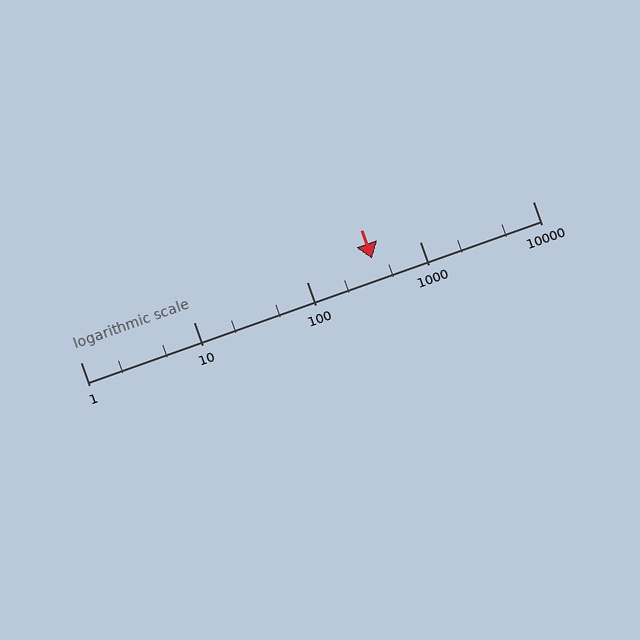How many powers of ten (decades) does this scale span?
The scale spans 4 decades, from 1 to 10000.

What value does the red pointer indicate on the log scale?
The pointer indicates approximately 380.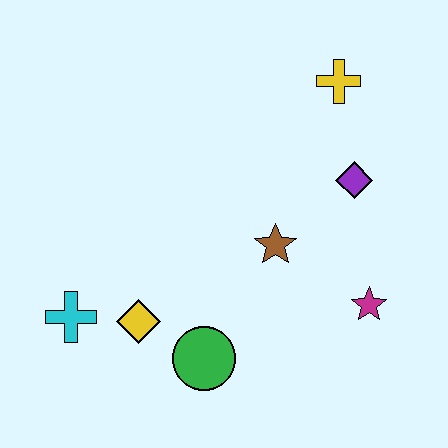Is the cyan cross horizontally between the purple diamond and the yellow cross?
No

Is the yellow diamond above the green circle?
Yes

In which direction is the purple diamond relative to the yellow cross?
The purple diamond is below the yellow cross.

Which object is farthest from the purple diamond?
The cyan cross is farthest from the purple diamond.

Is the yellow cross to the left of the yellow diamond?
No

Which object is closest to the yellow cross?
The purple diamond is closest to the yellow cross.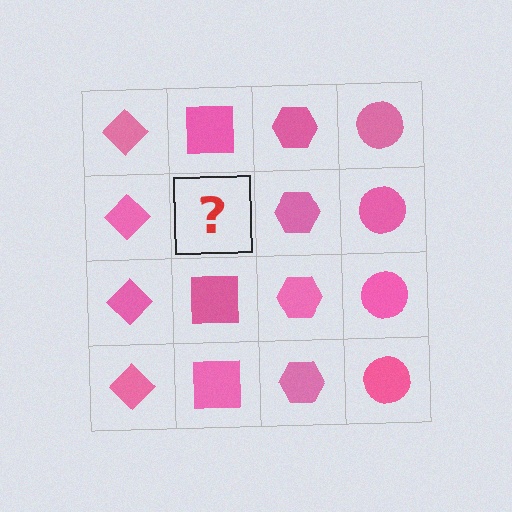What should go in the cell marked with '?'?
The missing cell should contain a pink square.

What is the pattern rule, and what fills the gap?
The rule is that each column has a consistent shape. The gap should be filled with a pink square.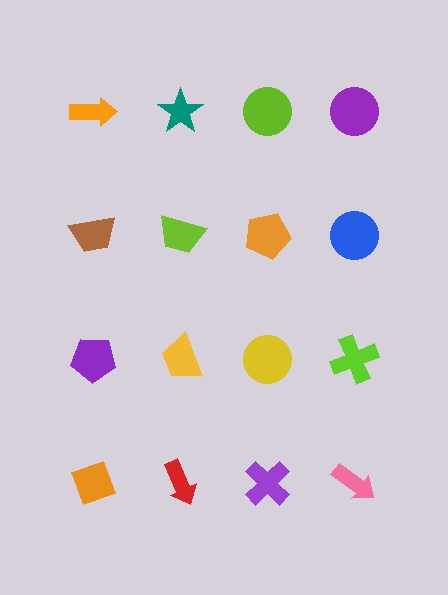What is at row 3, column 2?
A yellow trapezoid.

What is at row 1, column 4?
A purple circle.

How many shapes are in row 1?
4 shapes.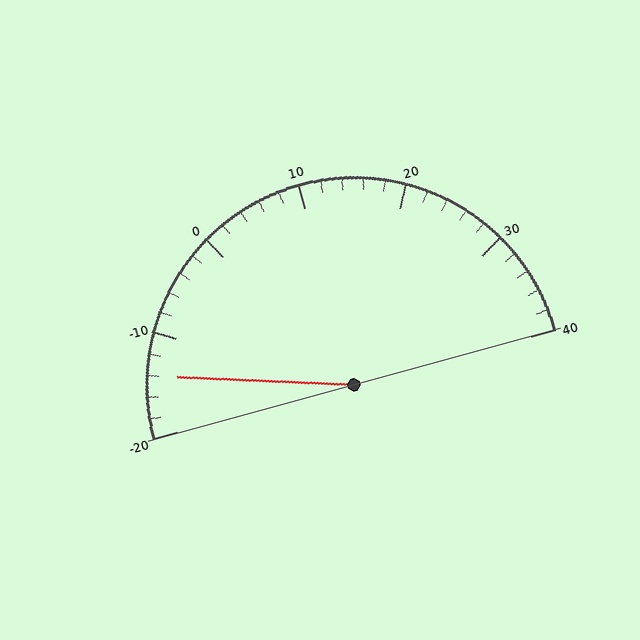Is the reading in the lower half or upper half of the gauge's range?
The reading is in the lower half of the range (-20 to 40).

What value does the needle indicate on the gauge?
The needle indicates approximately -14.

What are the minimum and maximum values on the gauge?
The gauge ranges from -20 to 40.